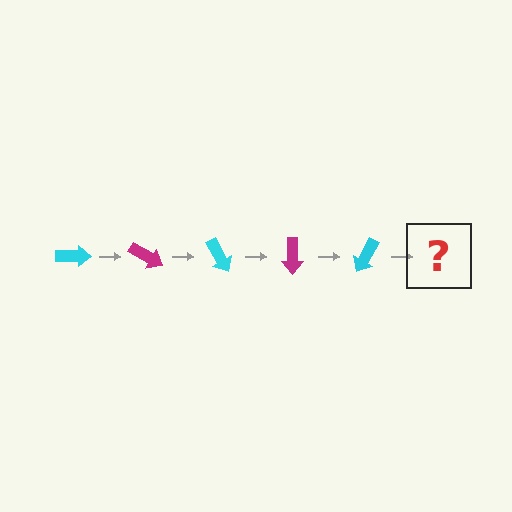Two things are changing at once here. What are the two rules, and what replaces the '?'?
The two rules are that it rotates 30 degrees each step and the color cycles through cyan and magenta. The '?' should be a magenta arrow, rotated 150 degrees from the start.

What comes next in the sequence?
The next element should be a magenta arrow, rotated 150 degrees from the start.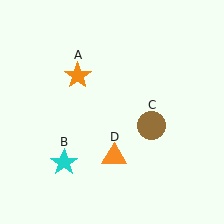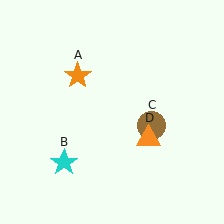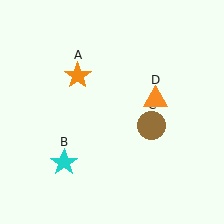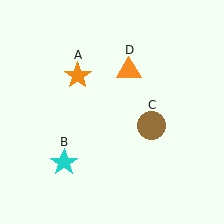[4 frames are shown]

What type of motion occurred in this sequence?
The orange triangle (object D) rotated counterclockwise around the center of the scene.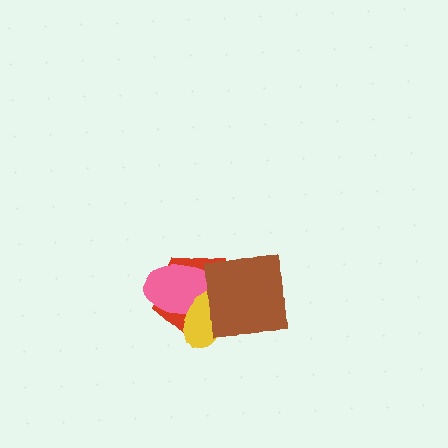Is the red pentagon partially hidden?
Yes, it is partially covered by another shape.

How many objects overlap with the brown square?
3 objects overlap with the brown square.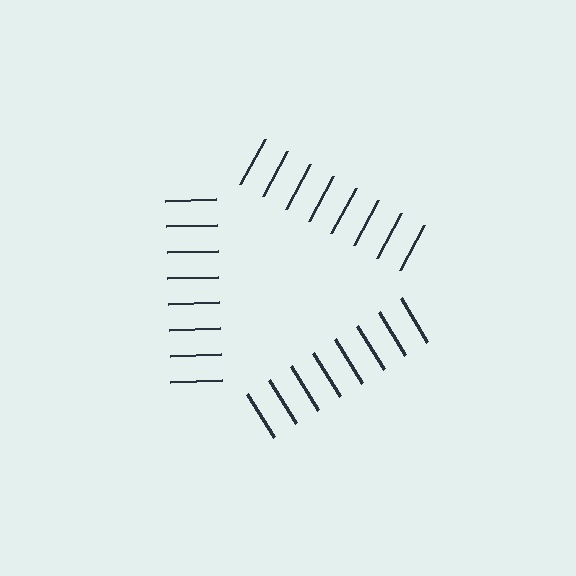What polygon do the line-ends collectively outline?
An illusory triangle — the line segments terminate on its edges but no continuous stroke is drawn.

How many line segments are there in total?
24 — 8 along each of the 3 edges.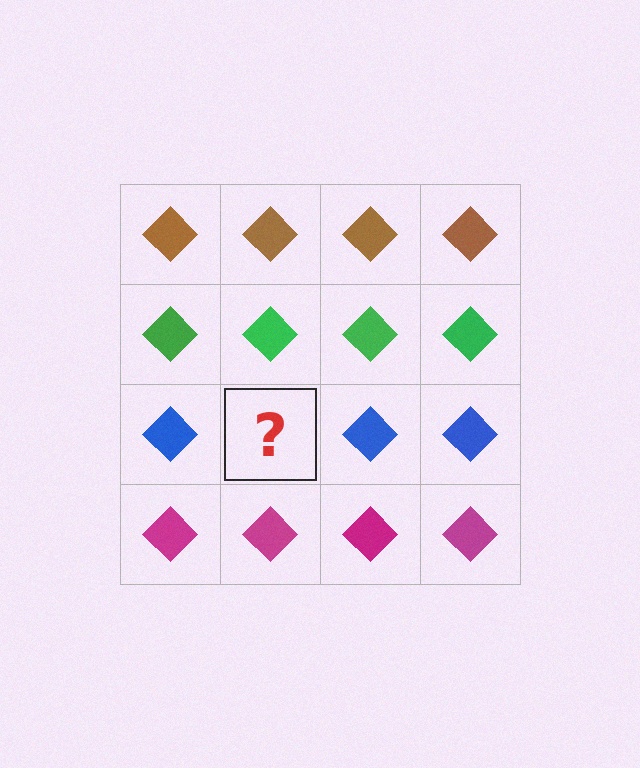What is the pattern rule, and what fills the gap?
The rule is that each row has a consistent color. The gap should be filled with a blue diamond.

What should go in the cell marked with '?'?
The missing cell should contain a blue diamond.